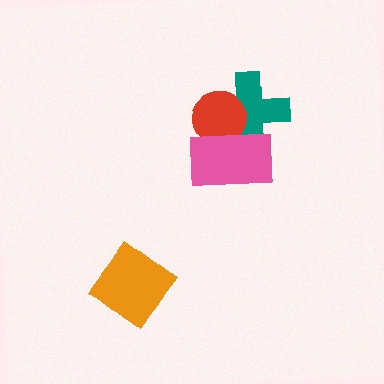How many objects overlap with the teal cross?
2 objects overlap with the teal cross.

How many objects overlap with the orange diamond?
0 objects overlap with the orange diamond.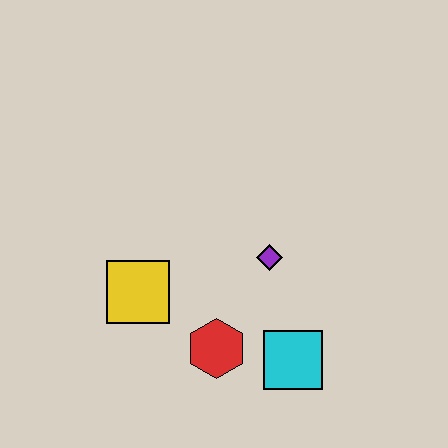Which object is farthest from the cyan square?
The yellow square is farthest from the cyan square.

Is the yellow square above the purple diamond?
No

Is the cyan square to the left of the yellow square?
No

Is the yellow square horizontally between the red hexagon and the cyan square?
No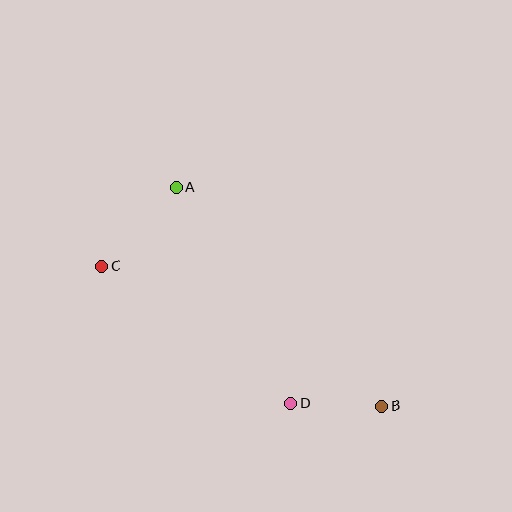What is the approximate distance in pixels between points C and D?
The distance between C and D is approximately 233 pixels.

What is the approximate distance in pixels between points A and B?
The distance between A and B is approximately 300 pixels.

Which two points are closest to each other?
Points B and D are closest to each other.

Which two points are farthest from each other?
Points B and C are farthest from each other.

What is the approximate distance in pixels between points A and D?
The distance between A and D is approximately 244 pixels.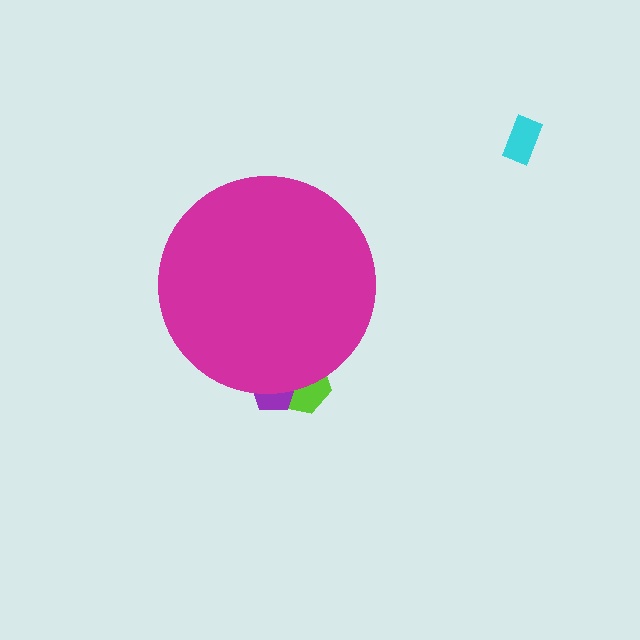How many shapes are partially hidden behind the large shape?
2 shapes are partially hidden.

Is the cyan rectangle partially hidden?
No, the cyan rectangle is fully visible.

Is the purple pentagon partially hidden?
Yes, the purple pentagon is partially hidden behind the magenta circle.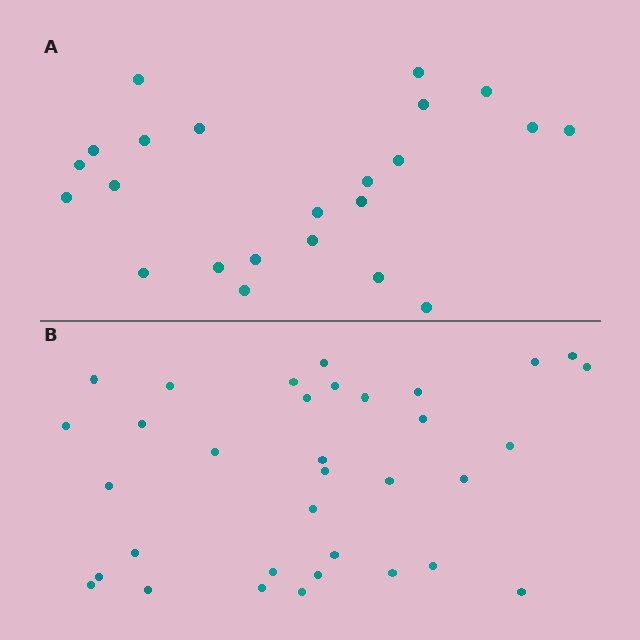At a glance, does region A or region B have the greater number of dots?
Region B (the bottom region) has more dots.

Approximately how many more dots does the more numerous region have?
Region B has roughly 12 or so more dots than region A.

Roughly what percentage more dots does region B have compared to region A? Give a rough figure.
About 50% more.